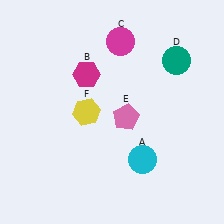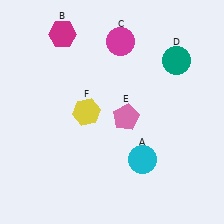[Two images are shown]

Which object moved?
The magenta hexagon (B) moved up.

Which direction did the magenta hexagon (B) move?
The magenta hexagon (B) moved up.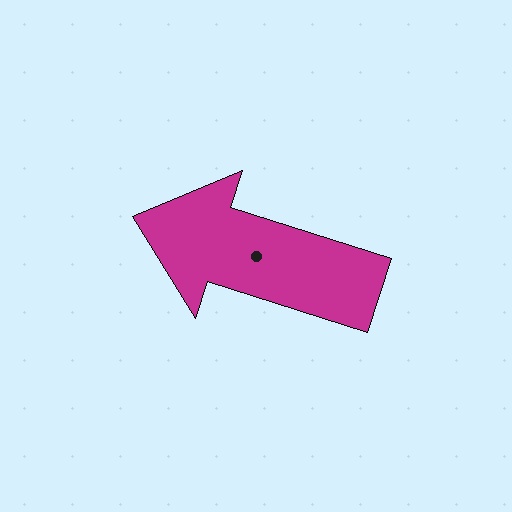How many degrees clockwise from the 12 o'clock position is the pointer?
Approximately 288 degrees.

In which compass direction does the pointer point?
West.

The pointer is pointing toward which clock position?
Roughly 10 o'clock.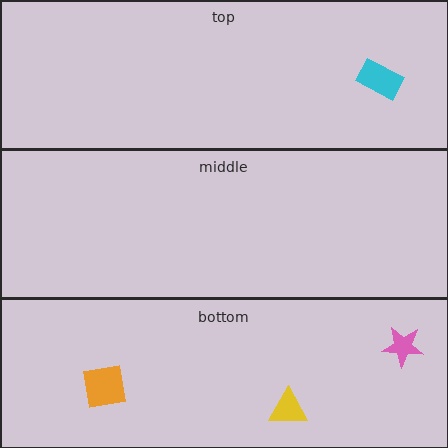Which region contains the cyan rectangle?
The top region.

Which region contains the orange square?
The bottom region.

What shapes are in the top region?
The cyan rectangle.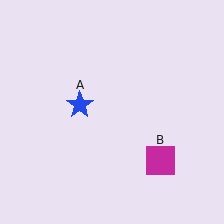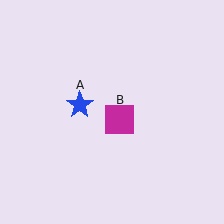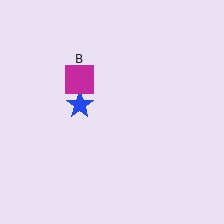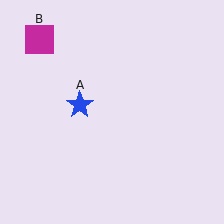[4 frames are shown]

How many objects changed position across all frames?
1 object changed position: magenta square (object B).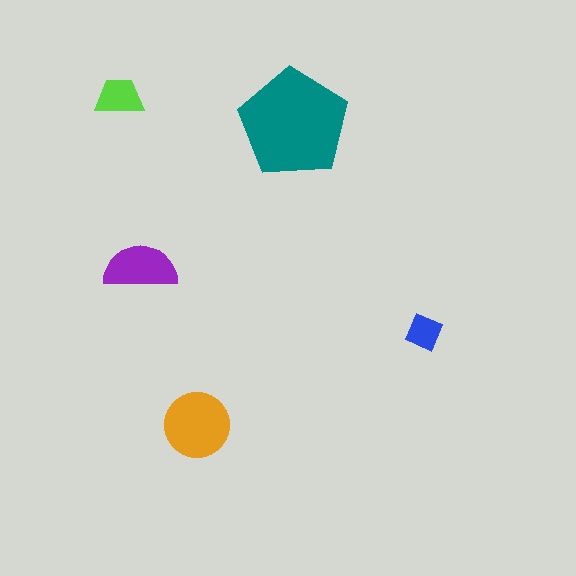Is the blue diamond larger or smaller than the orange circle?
Smaller.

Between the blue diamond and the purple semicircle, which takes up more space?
The purple semicircle.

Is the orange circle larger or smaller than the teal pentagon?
Smaller.